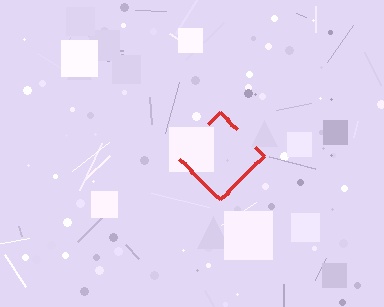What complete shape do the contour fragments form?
The contour fragments form a diamond.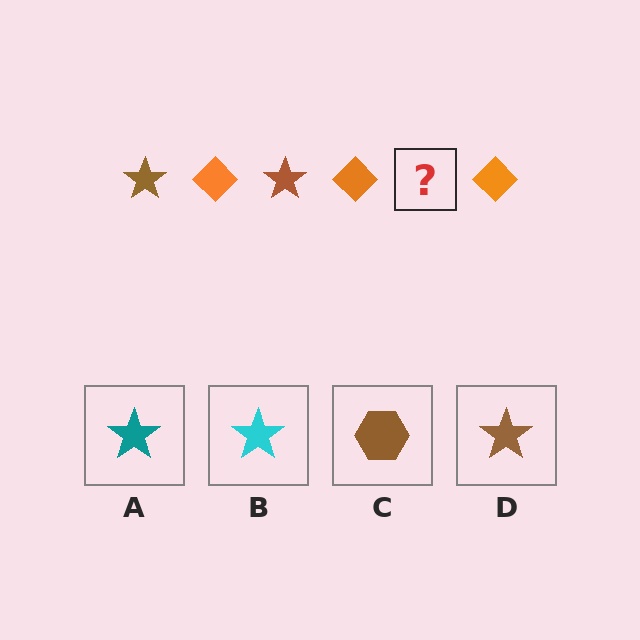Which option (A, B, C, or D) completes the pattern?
D.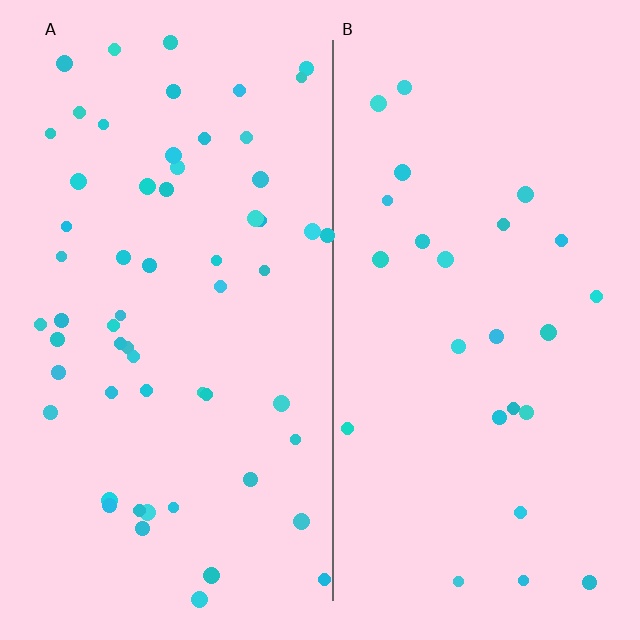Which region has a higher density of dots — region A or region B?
A (the left).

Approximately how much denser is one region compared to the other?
Approximately 2.3× — region A over region B.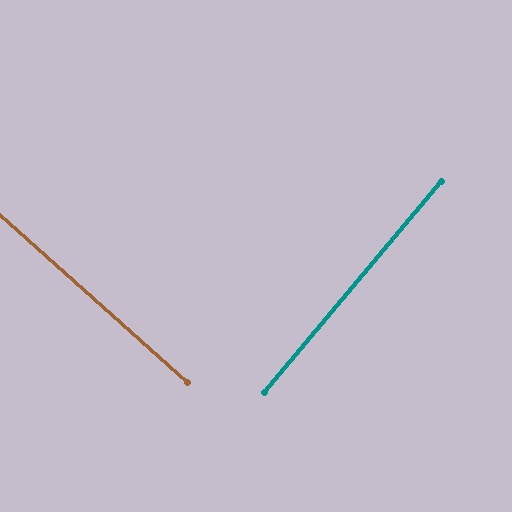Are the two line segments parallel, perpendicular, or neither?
Perpendicular — they meet at approximately 88°.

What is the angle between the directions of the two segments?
Approximately 88 degrees.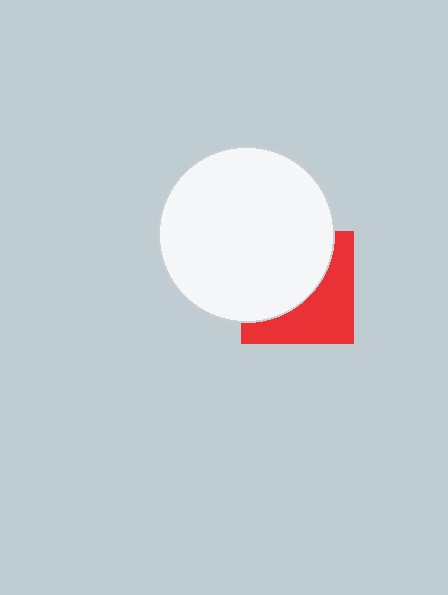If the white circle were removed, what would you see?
You would see the complete red square.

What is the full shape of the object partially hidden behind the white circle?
The partially hidden object is a red square.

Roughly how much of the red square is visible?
About half of it is visible (roughly 45%).